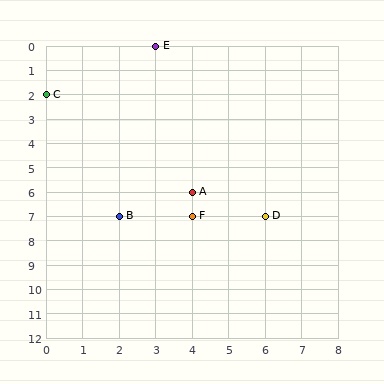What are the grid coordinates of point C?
Point C is at grid coordinates (0, 2).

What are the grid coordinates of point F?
Point F is at grid coordinates (4, 7).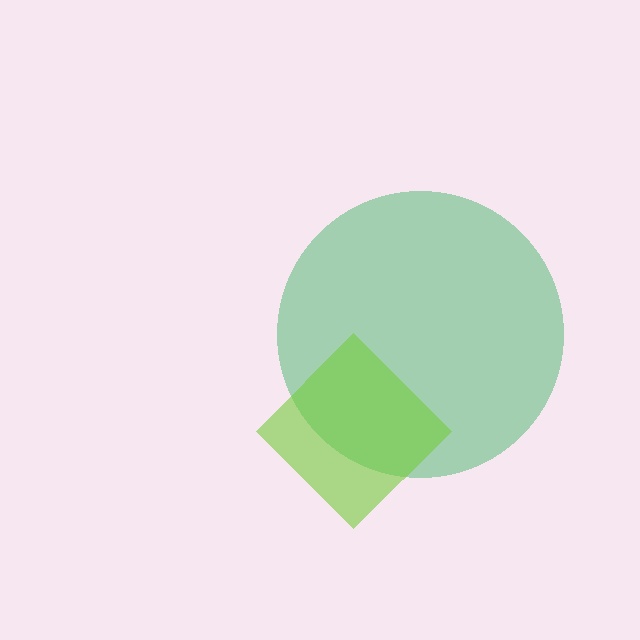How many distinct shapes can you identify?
There are 2 distinct shapes: a green circle, a lime diamond.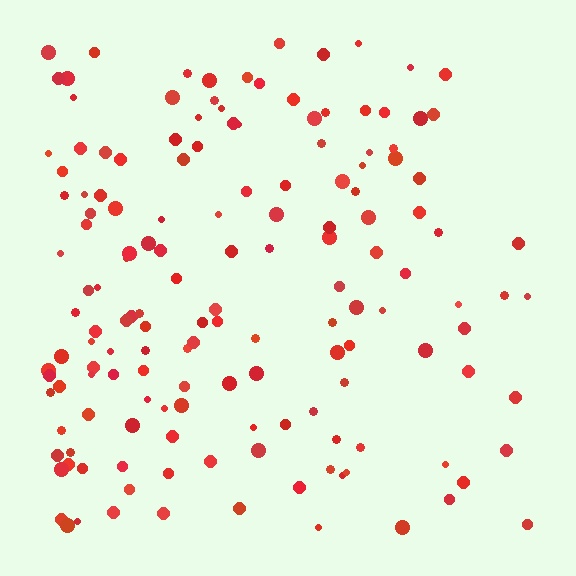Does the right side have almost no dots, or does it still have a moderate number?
Still a moderate number, just noticeably fewer than the left.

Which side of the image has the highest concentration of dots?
The left.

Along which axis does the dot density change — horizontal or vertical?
Horizontal.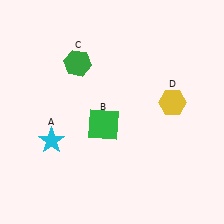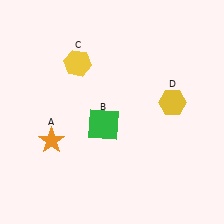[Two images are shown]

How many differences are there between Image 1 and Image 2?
There are 2 differences between the two images.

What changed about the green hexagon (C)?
In Image 1, C is green. In Image 2, it changed to yellow.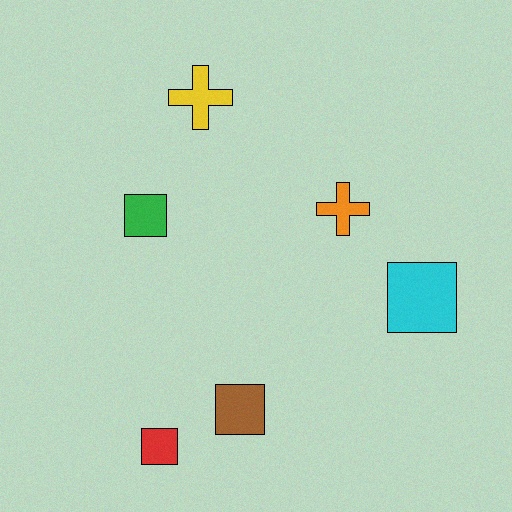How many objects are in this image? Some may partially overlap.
There are 6 objects.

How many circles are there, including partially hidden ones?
There are no circles.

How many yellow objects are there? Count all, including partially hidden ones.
There is 1 yellow object.